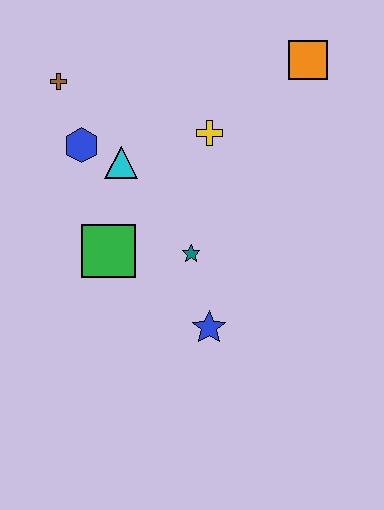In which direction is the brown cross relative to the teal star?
The brown cross is above the teal star.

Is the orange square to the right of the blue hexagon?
Yes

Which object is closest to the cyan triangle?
The blue hexagon is closest to the cyan triangle.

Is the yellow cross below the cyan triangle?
No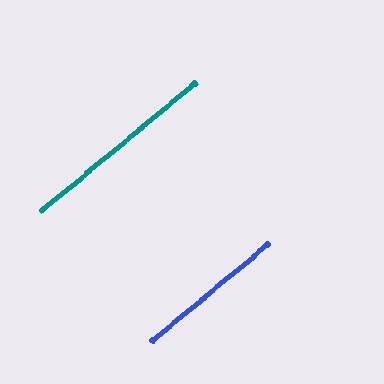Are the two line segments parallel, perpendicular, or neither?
Parallel — their directions differ by only 0.3°.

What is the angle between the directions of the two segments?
Approximately 0 degrees.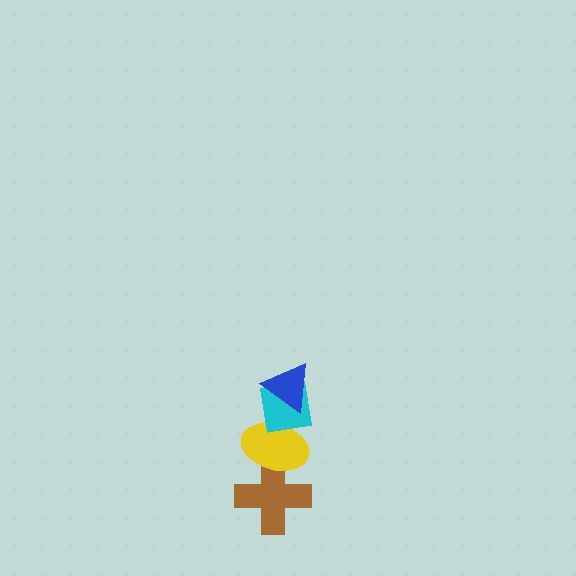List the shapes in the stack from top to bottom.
From top to bottom: the blue triangle, the cyan square, the yellow ellipse, the brown cross.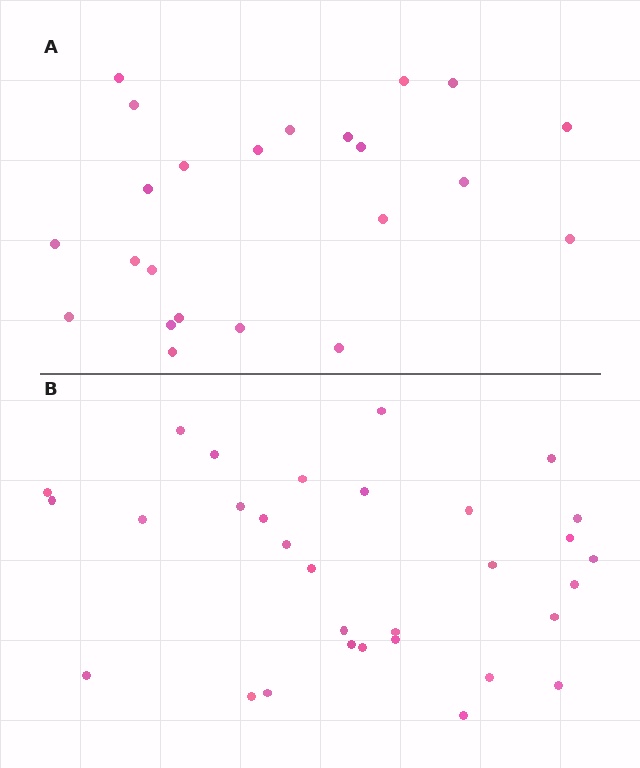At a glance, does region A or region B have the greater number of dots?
Region B (the bottom region) has more dots.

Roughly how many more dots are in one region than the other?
Region B has roughly 8 or so more dots than region A.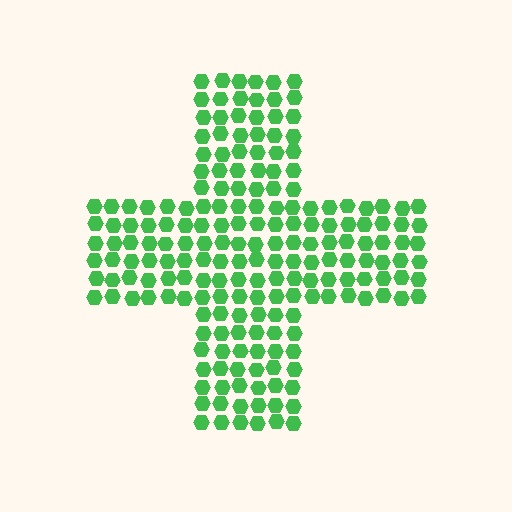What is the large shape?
The large shape is a cross.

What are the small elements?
The small elements are hexagons.